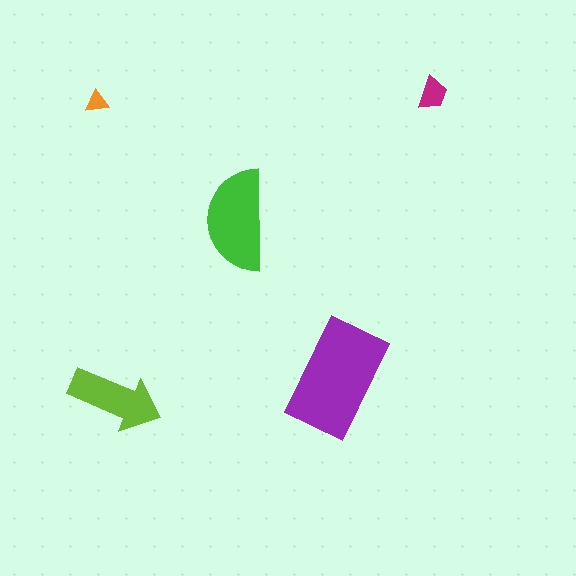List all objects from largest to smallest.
The purple rectangle, the green semicircle, the lime arrow, the magenta trapezoid, the orange triangle.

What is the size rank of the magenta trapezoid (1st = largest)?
4th.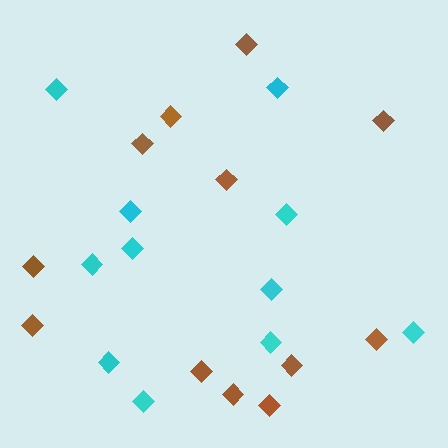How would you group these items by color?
There are 2 groups: one group of cyan diamonds (11) and one group of brown diamonds (12).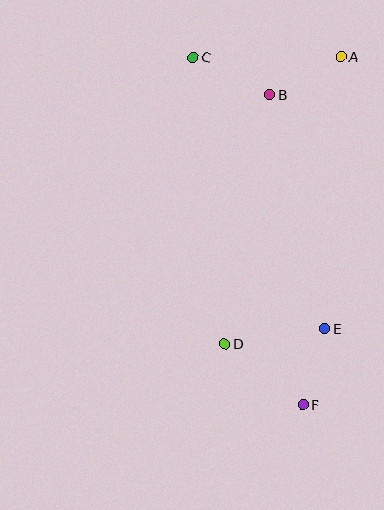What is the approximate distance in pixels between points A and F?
The distance between A and F is approximately 350 pixels.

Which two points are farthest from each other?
Points C and F are farthest from each other.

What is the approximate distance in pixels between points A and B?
The distance between A and B is approximately 81 pixels.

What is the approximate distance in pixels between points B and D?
The distance between B and D is approximately 253 pixels.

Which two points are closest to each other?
Points E and F are closest to each other.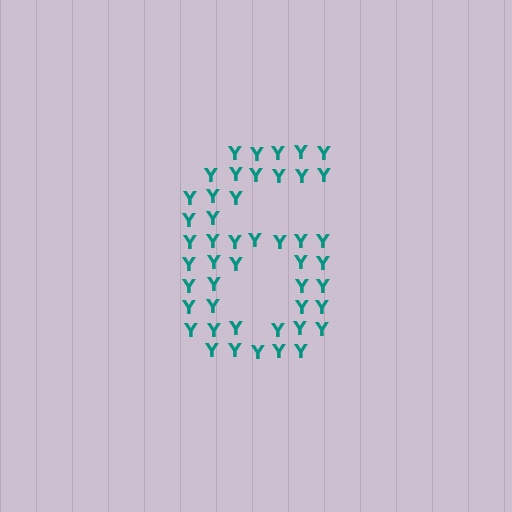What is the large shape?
The large shape is the digit 6.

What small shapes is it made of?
It is made of small letter Y's.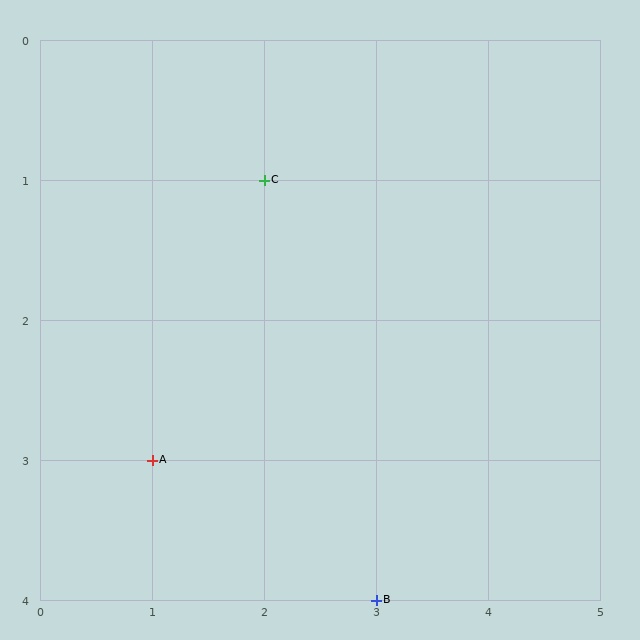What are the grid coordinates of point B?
Point B is at grid coordinates (3, 4).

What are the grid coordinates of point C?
Point C is at grid coordinates (2, 1).